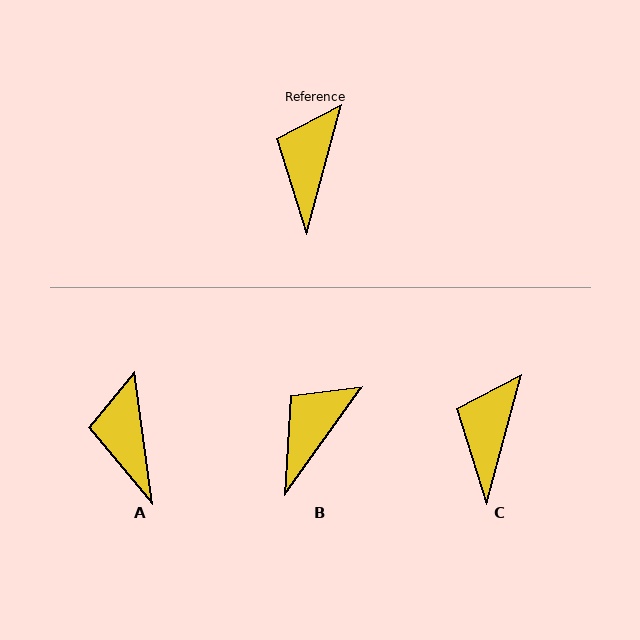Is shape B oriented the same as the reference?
No, it is off by about 20 degrees.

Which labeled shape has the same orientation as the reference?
C.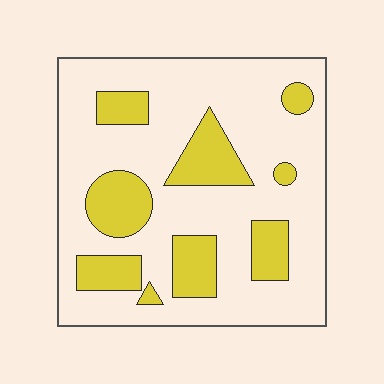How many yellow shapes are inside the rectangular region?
9.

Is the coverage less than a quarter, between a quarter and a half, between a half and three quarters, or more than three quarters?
Between a quarter and a half.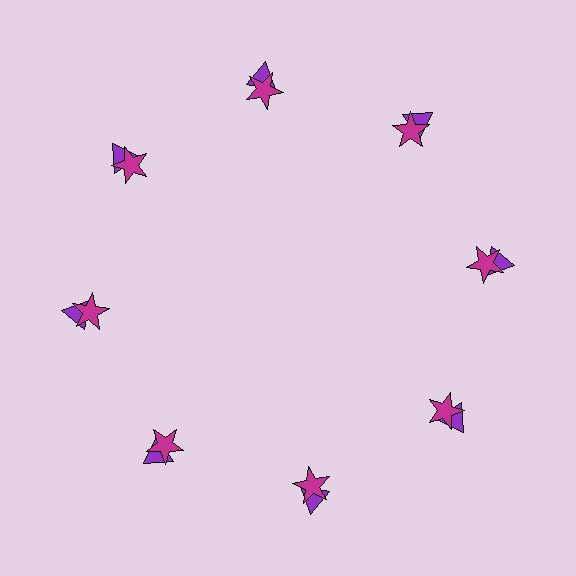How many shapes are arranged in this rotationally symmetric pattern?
There are 16 shapes, arranged in 8 groups of 2.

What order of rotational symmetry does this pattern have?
This pattern has 8-fold rotational symmetry.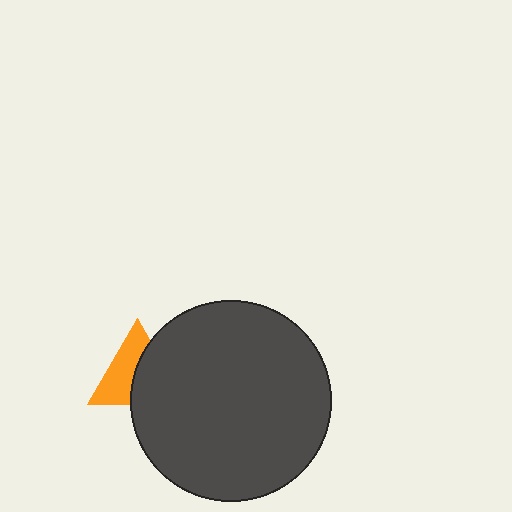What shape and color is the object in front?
The object in front is a dark gray circle.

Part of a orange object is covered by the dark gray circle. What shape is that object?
It is a triangle.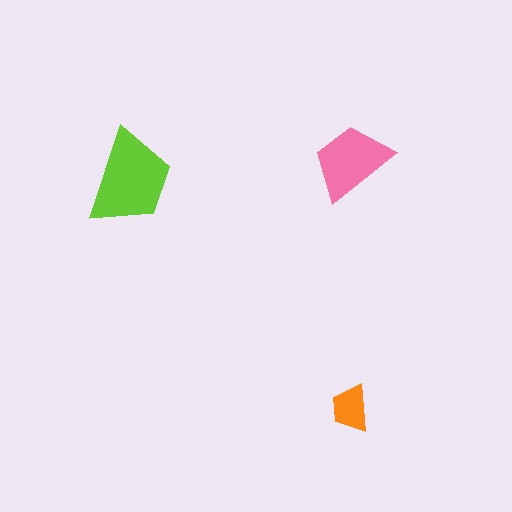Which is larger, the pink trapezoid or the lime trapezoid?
The lime one.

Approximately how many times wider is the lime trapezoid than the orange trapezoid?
About 2 times wider.